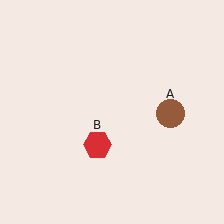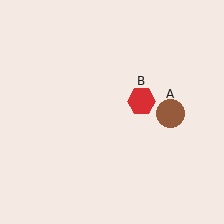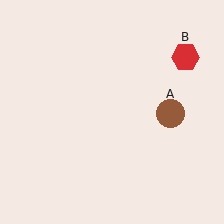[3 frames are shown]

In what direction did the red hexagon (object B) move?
The red hexagon (object B) moved up and to the right.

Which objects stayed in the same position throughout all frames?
Brown circle (object A) remained stationary.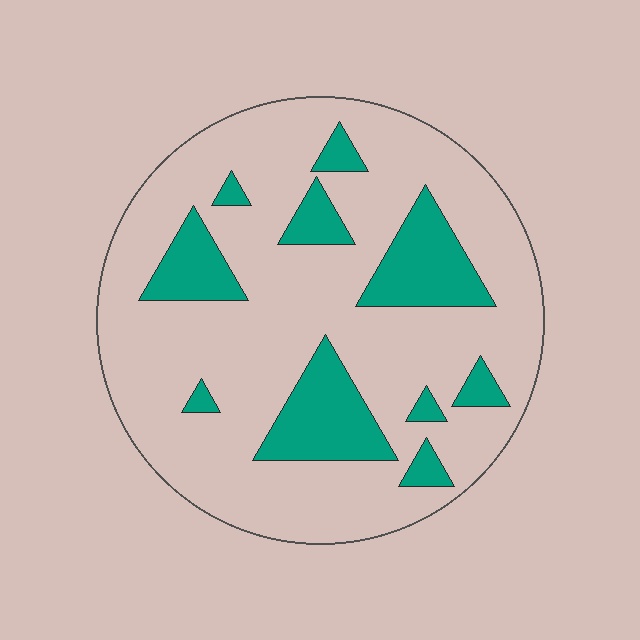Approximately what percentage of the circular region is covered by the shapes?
Approximately 20%.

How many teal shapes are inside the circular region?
10.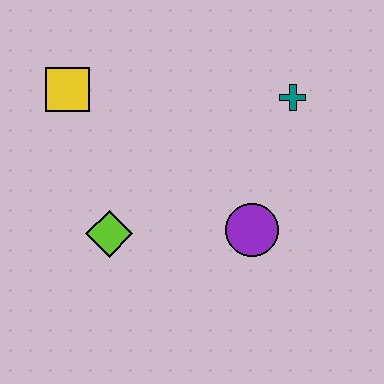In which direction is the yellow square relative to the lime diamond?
The yellow square is above the lime diamond.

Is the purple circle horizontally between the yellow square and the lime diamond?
No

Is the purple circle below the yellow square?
Yes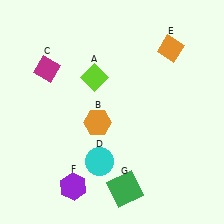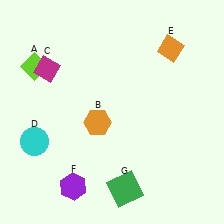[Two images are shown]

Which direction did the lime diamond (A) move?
The lime diamond (A) moved left.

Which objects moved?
The objects that moved are: the lime diamond (A), the cyan circle (D).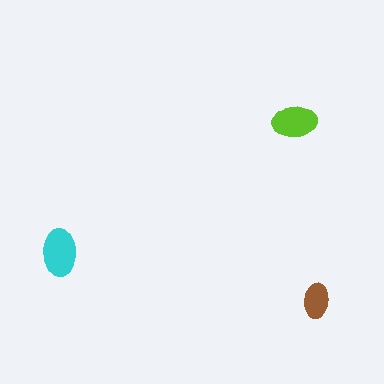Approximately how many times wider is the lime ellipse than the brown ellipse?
About 1.5 times wider.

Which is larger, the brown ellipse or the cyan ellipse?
The cyan one.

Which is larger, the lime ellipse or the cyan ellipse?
The cyan one.